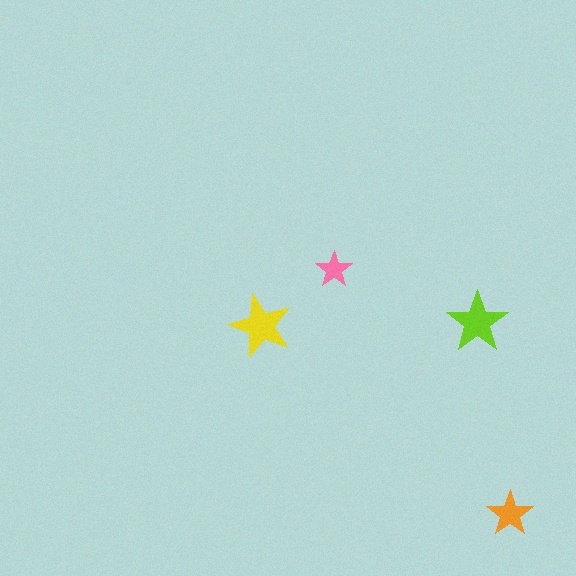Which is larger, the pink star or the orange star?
The orange one.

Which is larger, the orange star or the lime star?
The lime one.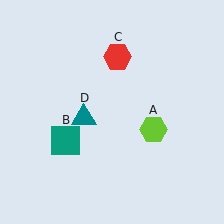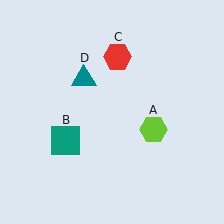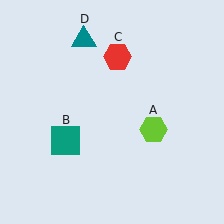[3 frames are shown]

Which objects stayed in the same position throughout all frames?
Lime hexagon (object A) and teal square (object B) and red hexagon (object C) remained stationary.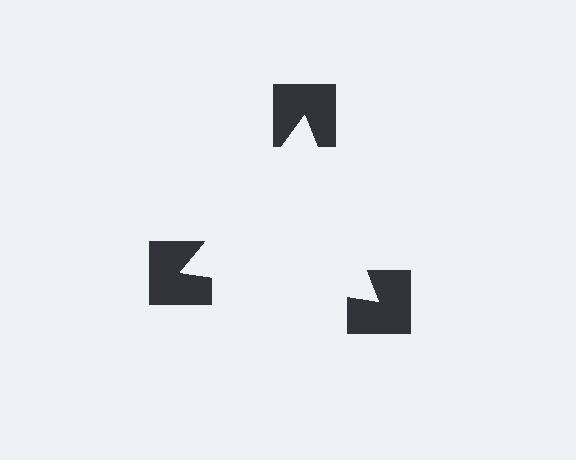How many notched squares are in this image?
There are 3 — one at each vertex of the illusory triangle.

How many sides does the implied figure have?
3 sides.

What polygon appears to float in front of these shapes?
An illusory triangle — its edges are inferred from the aligned wedge cuts in the notched squares, not physically drawn.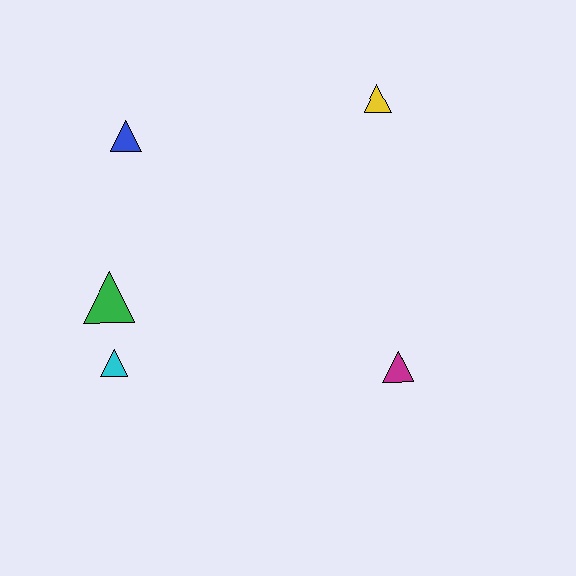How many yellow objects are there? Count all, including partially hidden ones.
There is 1 yellow object.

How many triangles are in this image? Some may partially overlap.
There are 5 triangles.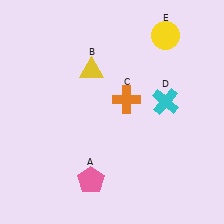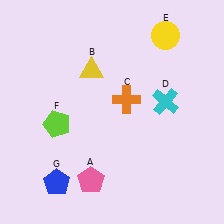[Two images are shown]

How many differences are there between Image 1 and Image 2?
There are 2 differences between the two images.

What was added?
A lime pentagon (F), a blue pentagon (G) were added in Image 2.